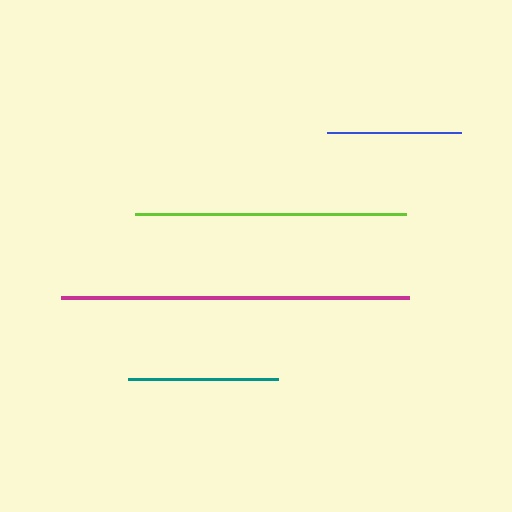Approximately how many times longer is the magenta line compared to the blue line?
The magenta line is approximately 2.6 times the length of the blue line.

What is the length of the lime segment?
The lime segment is approximately 271 pixels long.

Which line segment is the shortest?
The blue line is the shortest at approximately 134 pixels.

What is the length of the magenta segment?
The magenta segment is approximately 348 pixels long.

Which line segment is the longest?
The magenta line is the longest at approximately 348 pixels.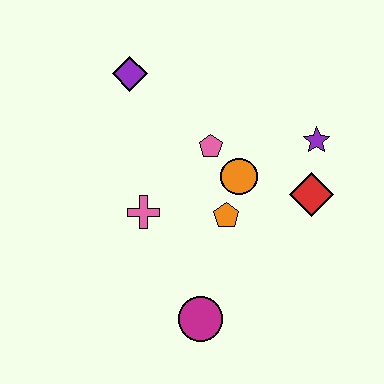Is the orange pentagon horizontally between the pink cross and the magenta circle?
No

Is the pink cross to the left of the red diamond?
Yes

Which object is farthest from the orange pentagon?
The purple diamond is farthest from the orange pentagon.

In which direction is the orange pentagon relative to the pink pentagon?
The orange pentagon is below the pink pentagon.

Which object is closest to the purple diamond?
The pink pentagon is closest to the purple diamond.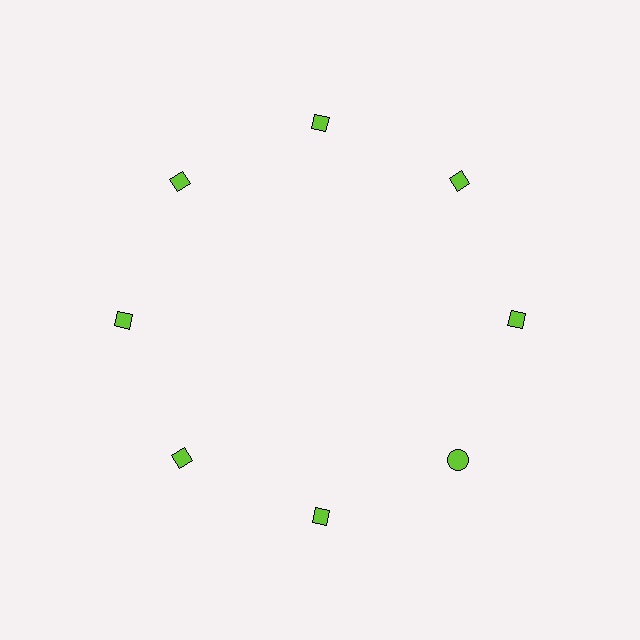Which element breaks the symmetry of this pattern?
The lime circle at roughly the 4 o'clock position breaks the symmetry. All other shapes are lime diamonds.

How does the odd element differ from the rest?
It has a different shape: circle instead of diamond.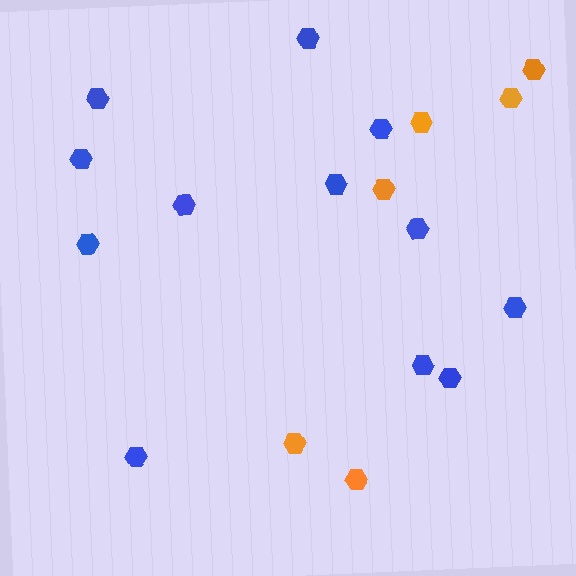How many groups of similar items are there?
There are 2 groups: one group of blue hexagons (12) and one group of orange hexagons (6).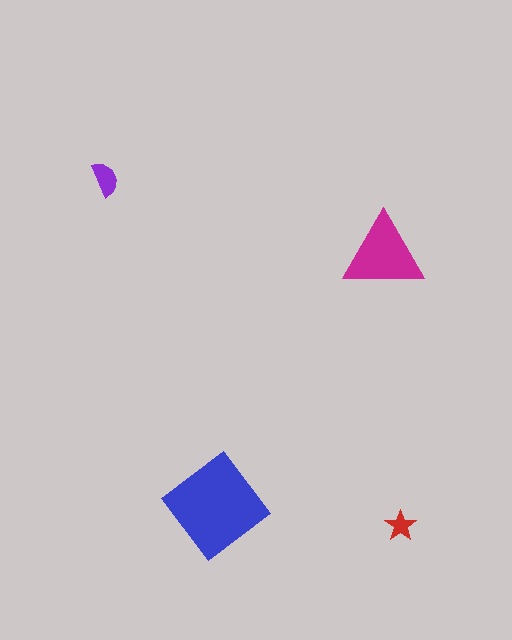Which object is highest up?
The purple semicircle is topmost.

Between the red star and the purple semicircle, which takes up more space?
The purple semicircle.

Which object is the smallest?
The red star.